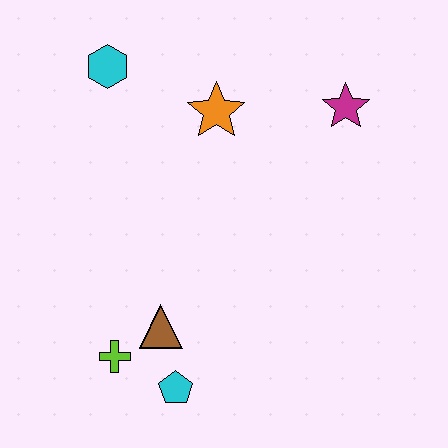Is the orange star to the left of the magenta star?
Yes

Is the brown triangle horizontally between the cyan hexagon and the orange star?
Yes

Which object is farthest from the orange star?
The cyan pentagon is farthest from the orange star.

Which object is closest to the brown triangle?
The lime cross is closest to the brown triangle.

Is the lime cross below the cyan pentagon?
No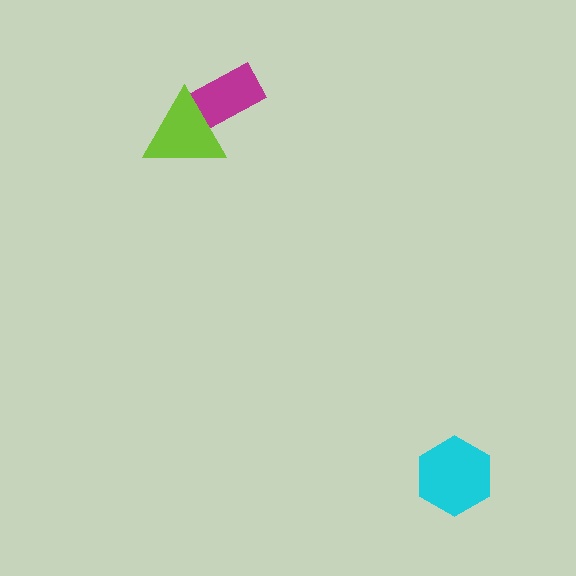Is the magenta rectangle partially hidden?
Yes, it is partially covered by another shape.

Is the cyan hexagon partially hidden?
No, no other shape covers it.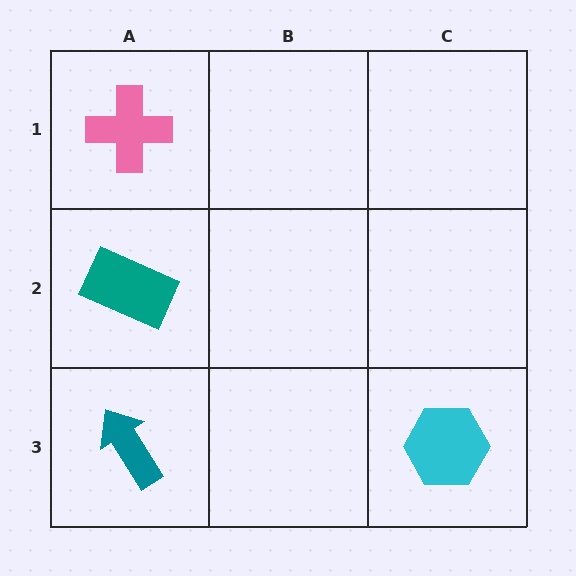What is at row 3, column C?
A cyan hexagon.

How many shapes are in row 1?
1 shape.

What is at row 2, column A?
A teal rectangle.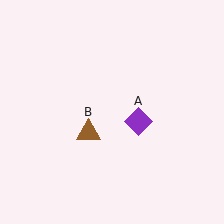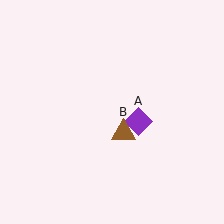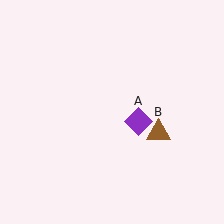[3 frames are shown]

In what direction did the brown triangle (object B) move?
The brown triangle (object B) moved right.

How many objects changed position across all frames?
1 object changed position: brown triangle (object B).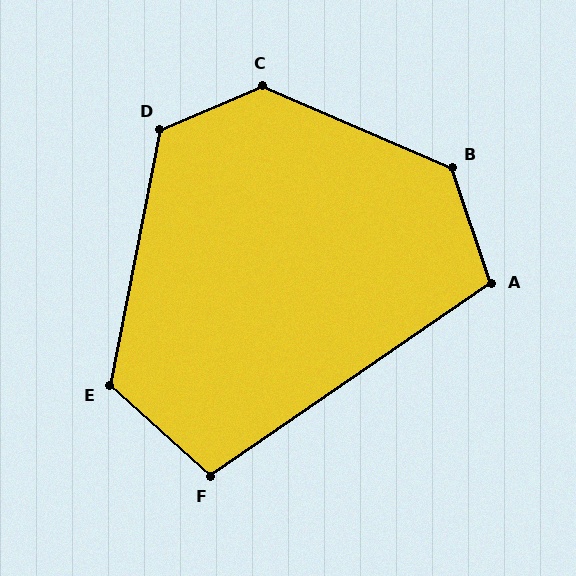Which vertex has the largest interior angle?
C, at approximately 134 degrees.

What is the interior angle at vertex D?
Approximately 124 degrees (obtuse).